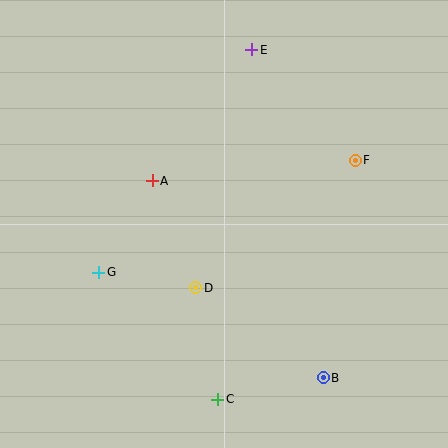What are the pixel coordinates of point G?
Point G is at (99, 272).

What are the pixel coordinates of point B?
Point B is at (323, 378).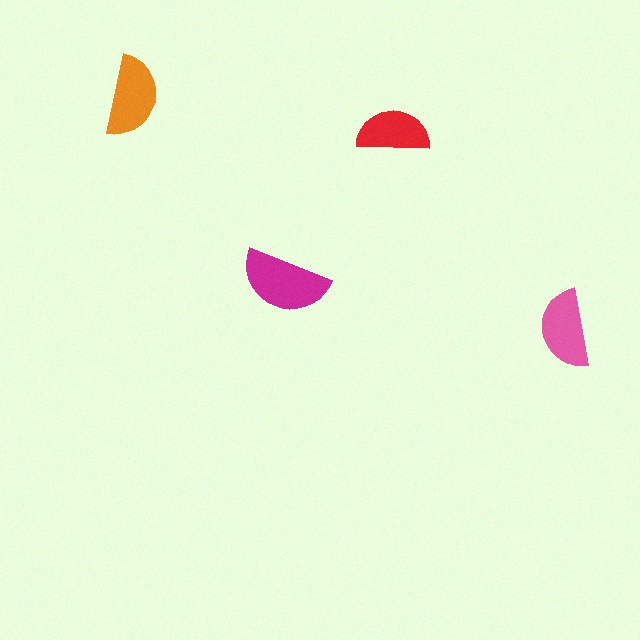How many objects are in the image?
There are 4 objects in the image.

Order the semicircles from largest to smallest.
the magenta one, the orange one, the pink one, the red one.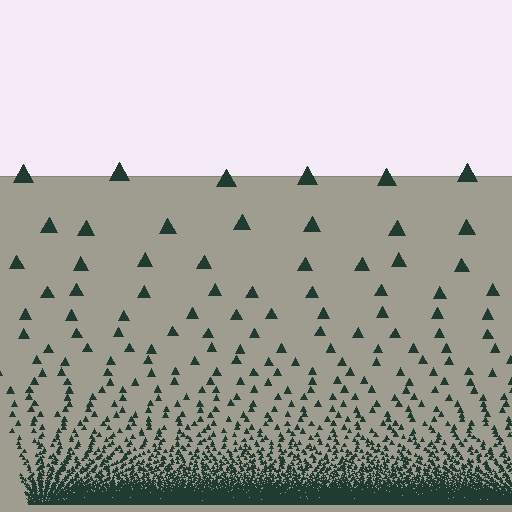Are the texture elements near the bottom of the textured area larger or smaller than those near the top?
Smaller. The gradient is inverted — elements near the bottom are smaller and denser.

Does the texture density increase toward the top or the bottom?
Density increases toward the bottom.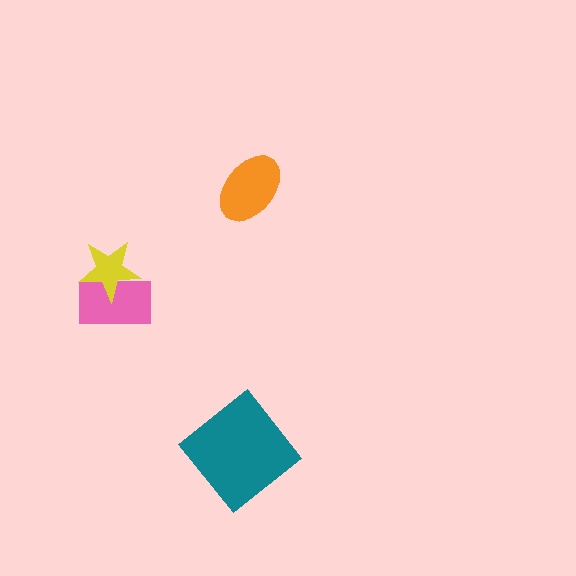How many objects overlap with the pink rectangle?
1 object overlaps with the pink rectangle.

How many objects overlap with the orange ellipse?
0 objects overlap with the orange ellipse.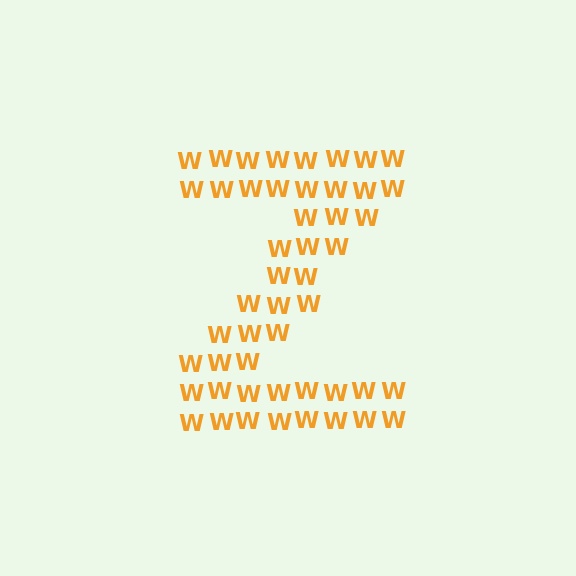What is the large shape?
The large shape is the letter Z.